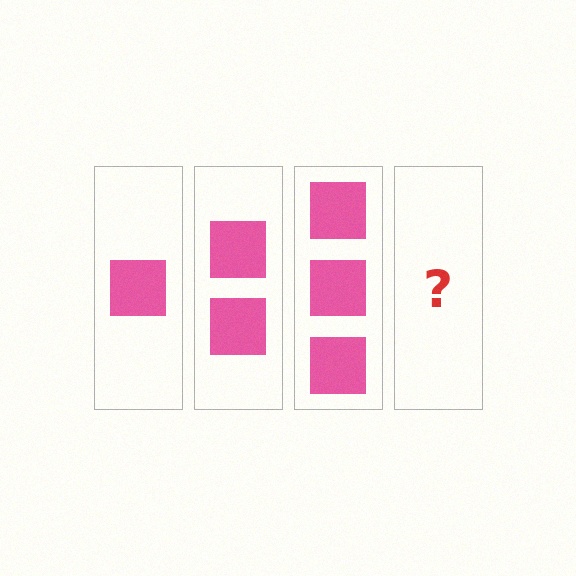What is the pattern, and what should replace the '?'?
The pattern is that each step adds one more square. The '?' should be 4 squares.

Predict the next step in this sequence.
The next step is 4 squares.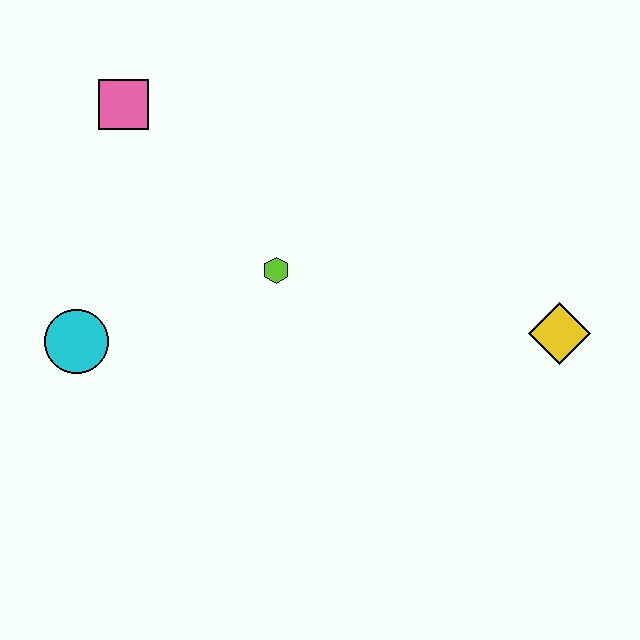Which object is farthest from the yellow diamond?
The pink square is farthest from the yellow diamond.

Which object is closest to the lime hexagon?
The cyan circle is closest to the lime hexagon.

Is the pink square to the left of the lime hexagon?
Yes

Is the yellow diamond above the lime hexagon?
No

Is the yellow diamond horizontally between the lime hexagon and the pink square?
No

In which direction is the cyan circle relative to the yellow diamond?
The cyan circle is to the left of the yellow diamond.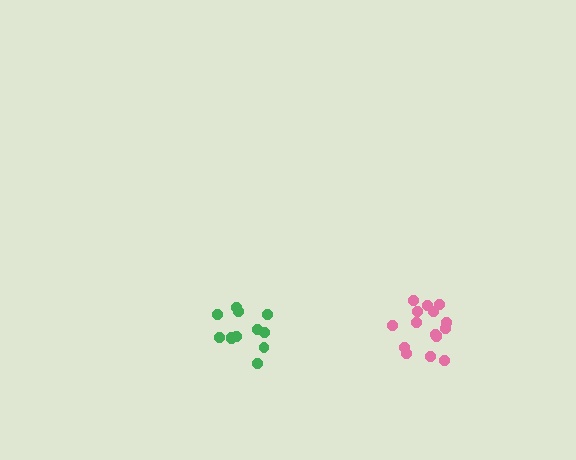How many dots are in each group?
Group 1: 13 dots, Group 2: 16 dots (29 total).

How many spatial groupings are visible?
There are 2 spatial groupings.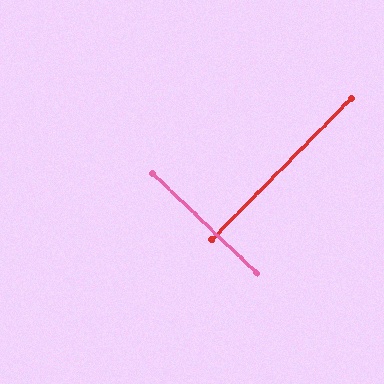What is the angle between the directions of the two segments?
Approximately 89 degrees.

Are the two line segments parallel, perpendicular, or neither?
Perpendicular — they meet at approximately 89°.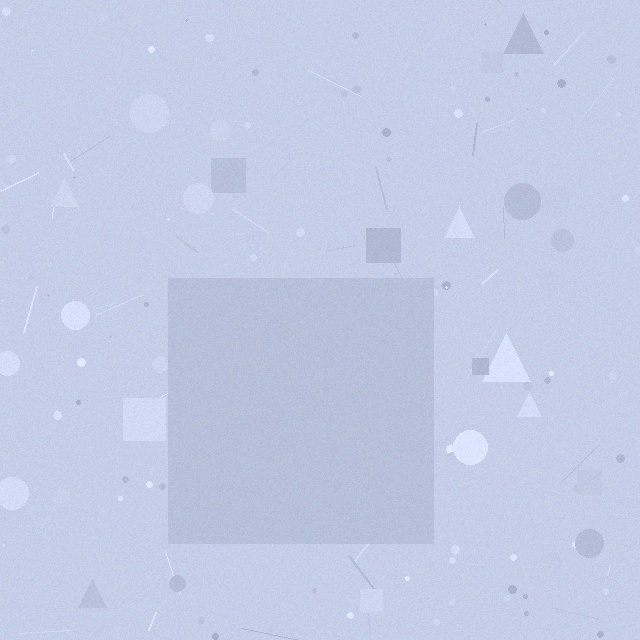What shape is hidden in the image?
A square is hidden in the image.